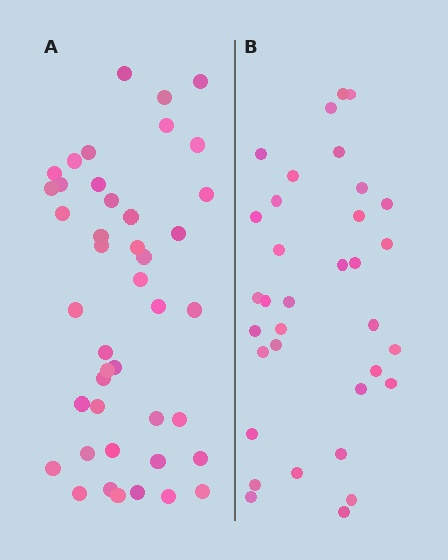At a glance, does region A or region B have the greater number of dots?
Region A (the left region) has more dots.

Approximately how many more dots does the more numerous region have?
Region A has roughly 8 or so more dots than region B.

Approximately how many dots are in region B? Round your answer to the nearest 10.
About 30 dots. (The exact count is 34, which rounds to 30.)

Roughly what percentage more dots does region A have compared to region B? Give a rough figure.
About 25% more.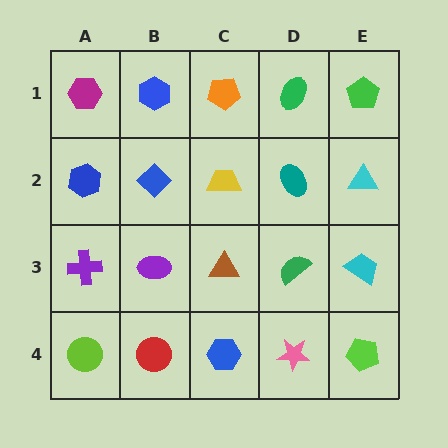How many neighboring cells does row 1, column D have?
3.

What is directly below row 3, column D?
A pink star.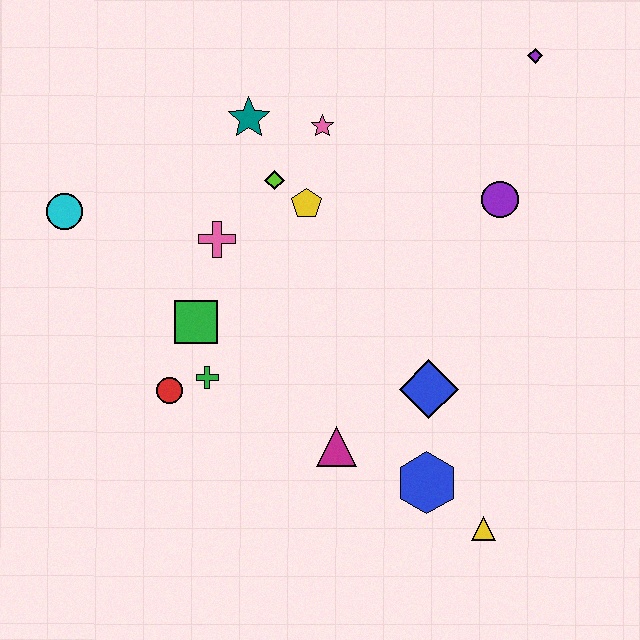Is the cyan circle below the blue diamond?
No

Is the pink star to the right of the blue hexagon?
No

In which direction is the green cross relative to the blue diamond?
The green cross is to the left of the blue diamond.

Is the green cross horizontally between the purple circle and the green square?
Yes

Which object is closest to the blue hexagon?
The yellow triangle is closest to the blue hexagon.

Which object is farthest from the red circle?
The purple diamond is farthest from the red circle.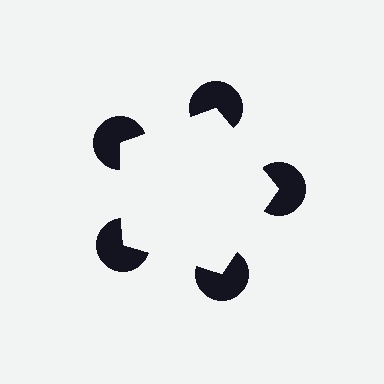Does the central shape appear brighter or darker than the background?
It typically appears slightly brighter than the background, even though no actual brightness change is drawn.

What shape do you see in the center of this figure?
An illusory pentagon — its edges are inferred from the aligned wedge cuts in the pac-man discs, not physically drawn.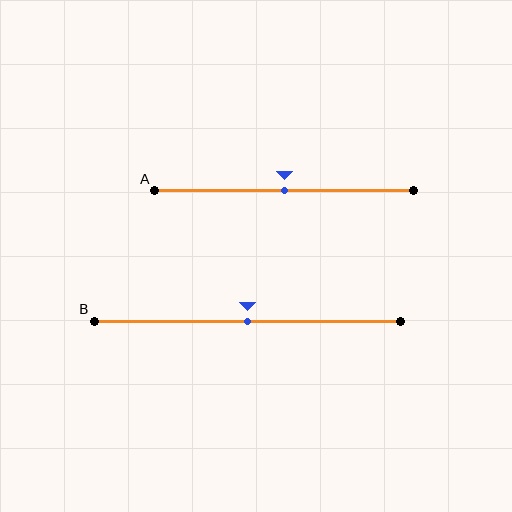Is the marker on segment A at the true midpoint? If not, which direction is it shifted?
Yes, the marker on segment A is at the true midpoint.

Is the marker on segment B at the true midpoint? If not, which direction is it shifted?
Yes, the marker on segment B is at the true midpoint.